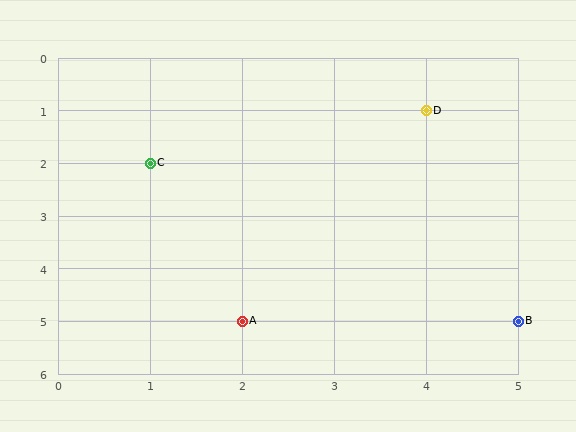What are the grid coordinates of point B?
Point B is at grid coordinates (5, 5).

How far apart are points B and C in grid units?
Points B and C are 4 columns and 3 rows apart (about 5.0 grid units diagonally).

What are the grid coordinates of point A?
Point A is at grid coordinates (2, 5).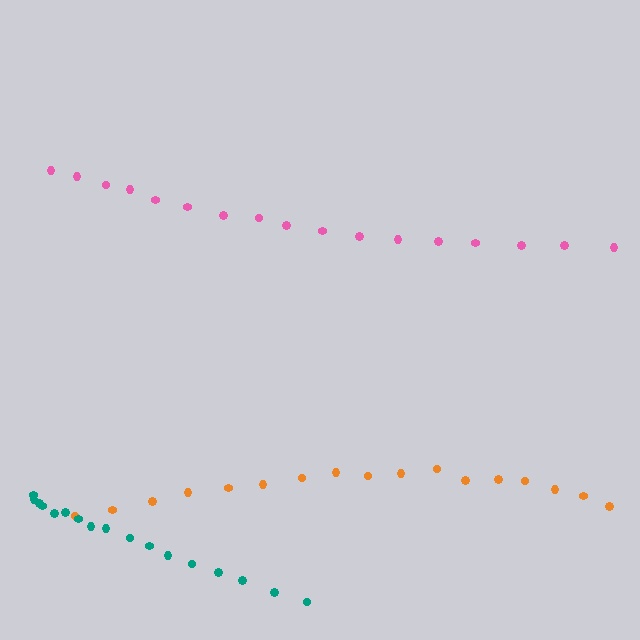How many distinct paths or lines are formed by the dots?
There are 3 distinct paths.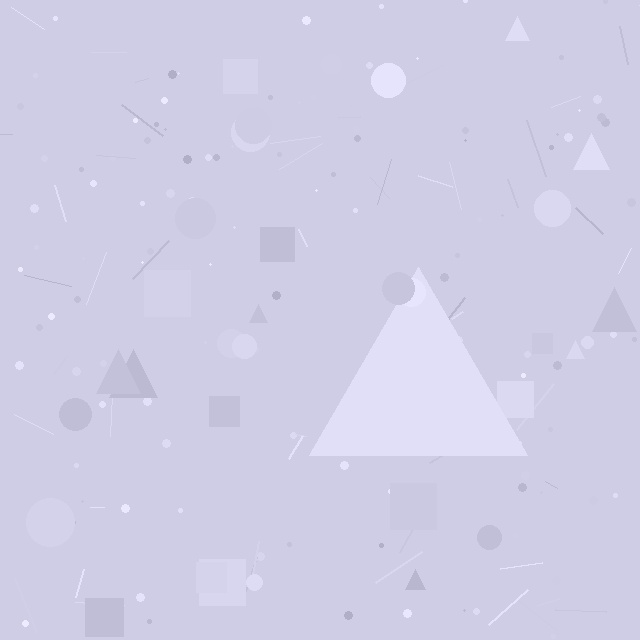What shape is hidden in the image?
A triangle is hidden in the image.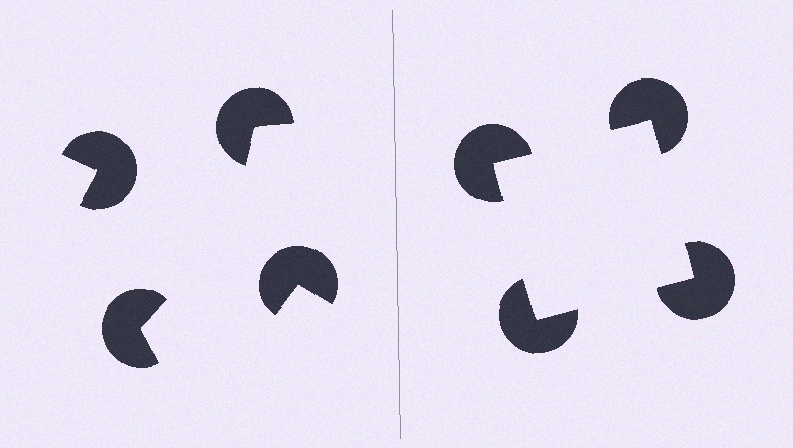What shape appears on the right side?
An illusory square.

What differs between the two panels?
The pac-man discs are positioned identically on both sides; only the wedge orientations differ. On the right they align to a square; on the left they are misaligned.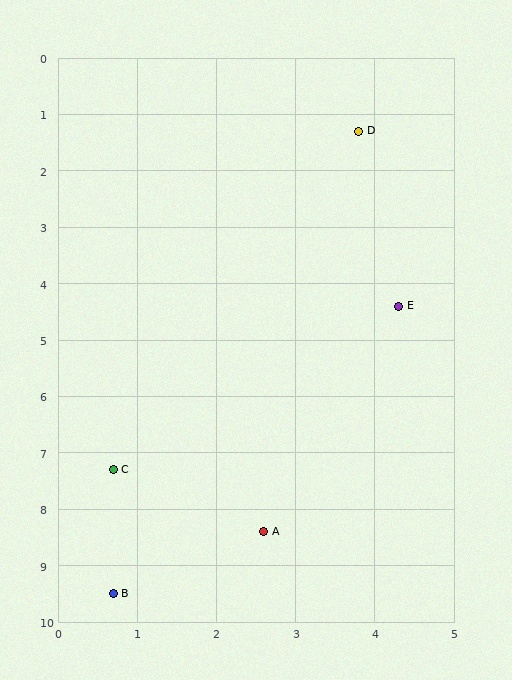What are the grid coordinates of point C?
Point C is at approximately (0.7, 7.3).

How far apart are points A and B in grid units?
Points A and B are about 2.2 grid units apart.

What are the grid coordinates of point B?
Point B is at approximately (0.7, 9.5).